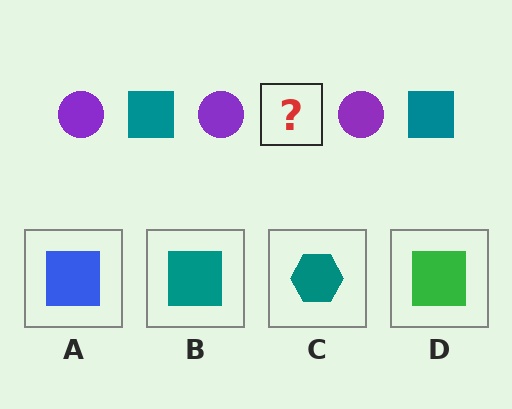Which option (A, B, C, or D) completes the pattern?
B.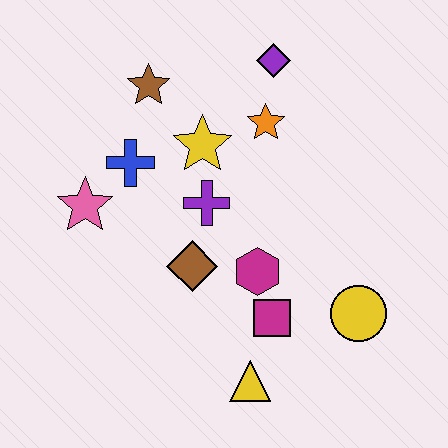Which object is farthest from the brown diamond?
The purple diamond is farthest from the brown diamond.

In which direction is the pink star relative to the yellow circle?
The pink star is to the left of the yellow circle.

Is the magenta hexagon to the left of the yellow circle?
Yes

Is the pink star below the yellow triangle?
No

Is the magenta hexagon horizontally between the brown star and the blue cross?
No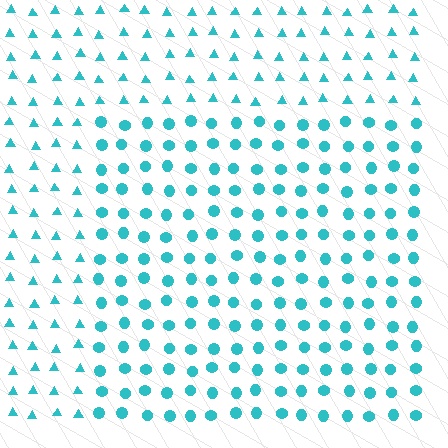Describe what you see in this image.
The image is filled with small cyan elements arranged in a uniform grid. A rectangle-shaped region contains circles, while the surrounding area contains triangles. The boundary is defined purely by the change in element shape.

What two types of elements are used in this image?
The image uses circles inside the rectangle region and triangles outside it.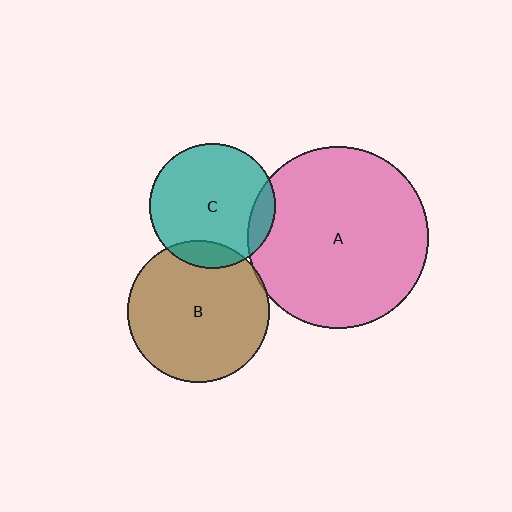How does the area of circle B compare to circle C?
Approximately 1.3 times.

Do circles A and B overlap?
Yes.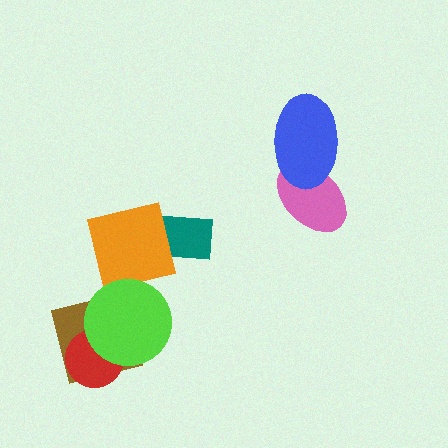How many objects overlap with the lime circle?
2 objects overlap with the lime circle.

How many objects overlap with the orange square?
1 object overlaps with the orange square.